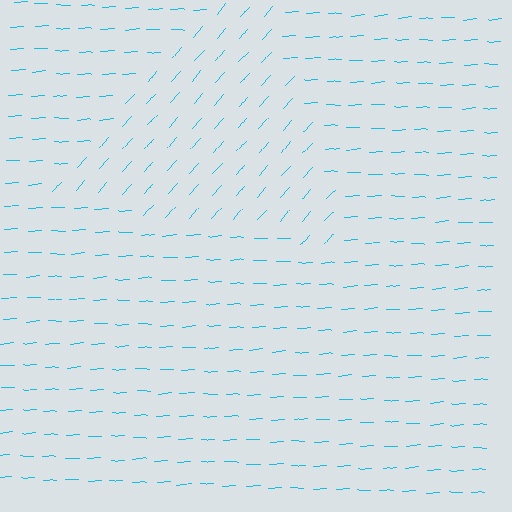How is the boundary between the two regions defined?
The boundary is defined purely by a change in line orientation (approximately 45 degrees difference). All lines are the same color and thickness.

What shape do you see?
I see a triangle.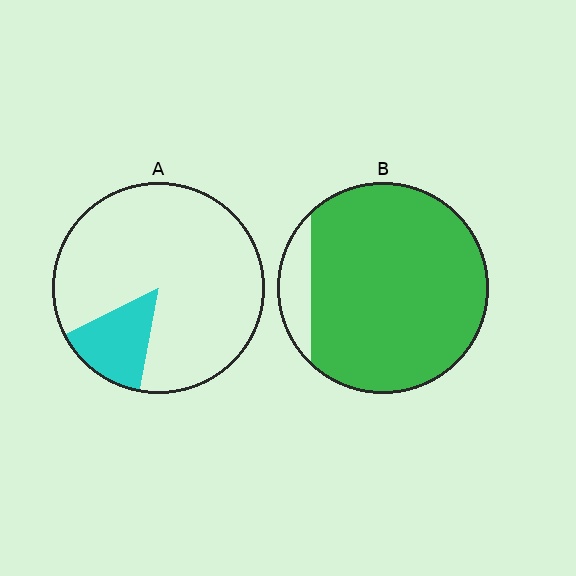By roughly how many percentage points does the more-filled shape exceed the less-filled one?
By roughly 75 percentage points (B over A).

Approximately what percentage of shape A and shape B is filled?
A is approximately 15% and B is approximately 90%.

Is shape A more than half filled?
No.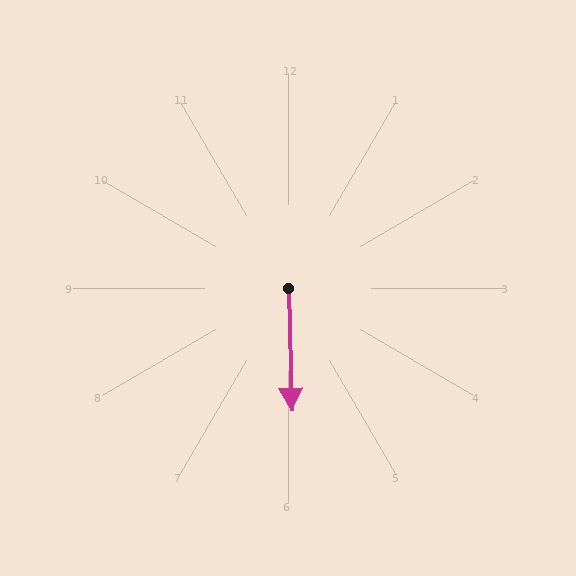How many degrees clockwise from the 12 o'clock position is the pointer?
Approximately 178 degrees.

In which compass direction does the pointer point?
South.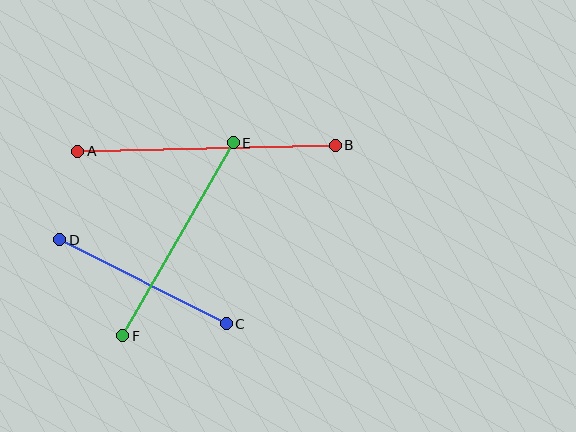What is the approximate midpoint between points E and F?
The midpoint is at approximately (178, 239) pixels.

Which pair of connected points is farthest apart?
Points A and B are farthest apart.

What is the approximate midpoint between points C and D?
The midpoint is at approximately (143, 282) pixels.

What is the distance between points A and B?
The distance is approximately 258 pixels.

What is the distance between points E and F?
The distance is approximately 222 pixels.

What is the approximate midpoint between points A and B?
The midpoint is at approximately (206, 148) pixels.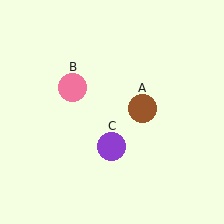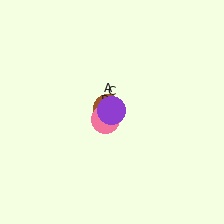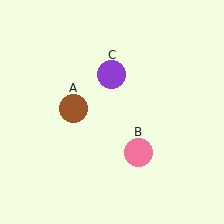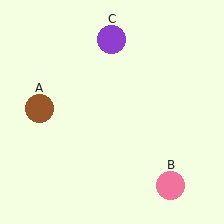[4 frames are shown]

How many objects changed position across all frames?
3 objects changed position: brown circle (object A), pink circle (object B), purple circle (object C).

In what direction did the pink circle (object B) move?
The pink circle (object B) moved down and to the right.